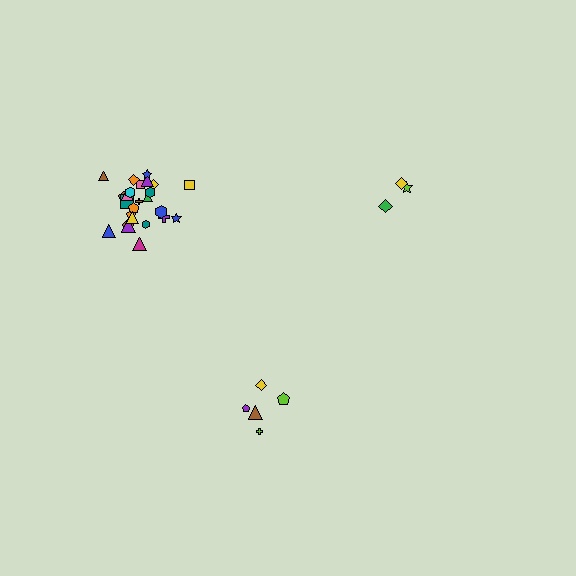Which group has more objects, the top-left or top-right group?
The top-left group.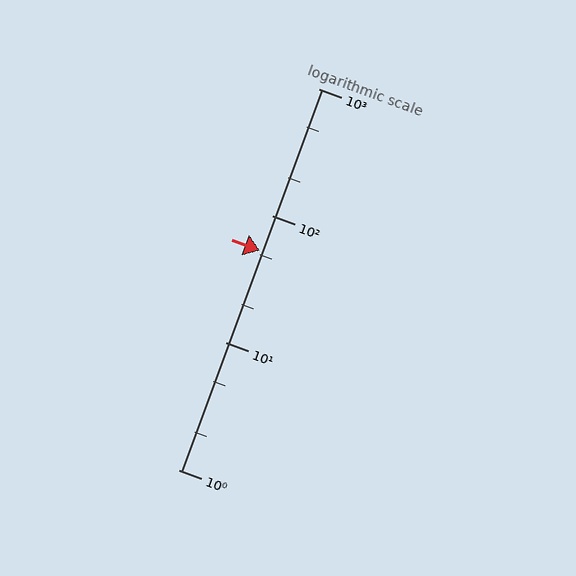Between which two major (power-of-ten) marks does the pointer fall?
The pointer is between 10 and 100.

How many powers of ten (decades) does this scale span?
The scale spans 3 decades, from 1 to 1000.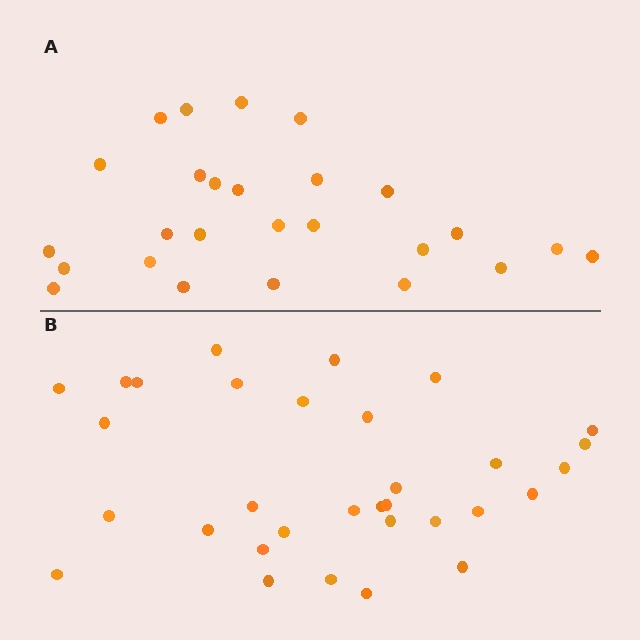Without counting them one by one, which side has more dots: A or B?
Region B (the bottom region) has more dots.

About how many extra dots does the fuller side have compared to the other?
Region B has about 6 more dots than region A.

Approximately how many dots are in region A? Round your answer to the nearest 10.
About 30 dots. (The exact count is 26, which rounds to 30.)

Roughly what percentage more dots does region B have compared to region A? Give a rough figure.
About 25% more.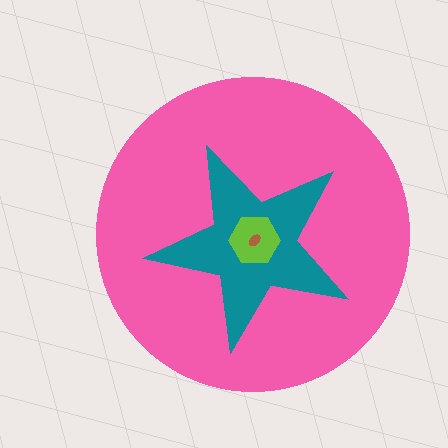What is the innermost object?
The brown ellipse.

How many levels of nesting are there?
4.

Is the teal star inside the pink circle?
Yes.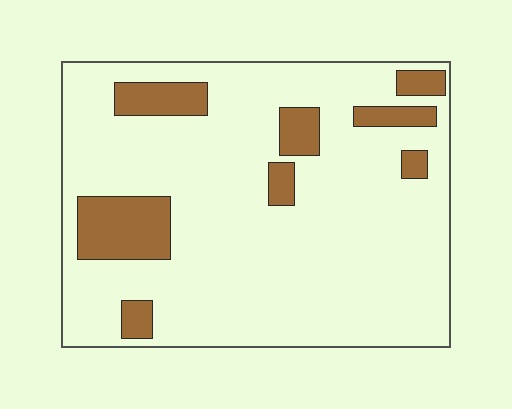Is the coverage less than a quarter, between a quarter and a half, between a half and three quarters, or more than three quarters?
Less than a quarter.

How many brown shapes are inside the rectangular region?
8.